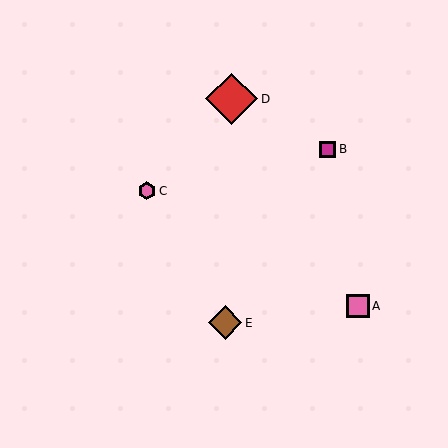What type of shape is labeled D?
Shape D is a red diamond.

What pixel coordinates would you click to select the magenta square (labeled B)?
Click at (328, 149) to select the magenta square B.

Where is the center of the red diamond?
The center of the red diamond is at (232, 99).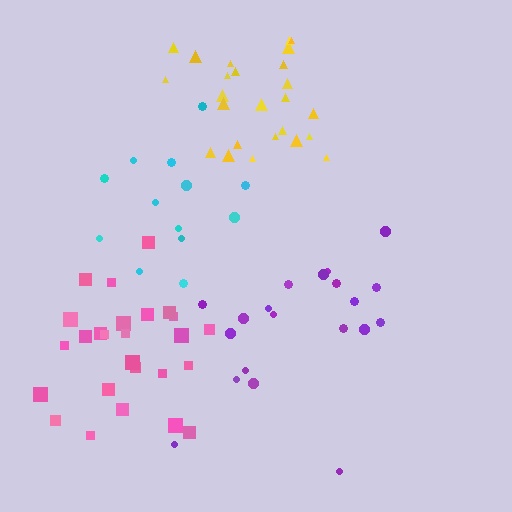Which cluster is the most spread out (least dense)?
Purple.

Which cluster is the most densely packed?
Yellow.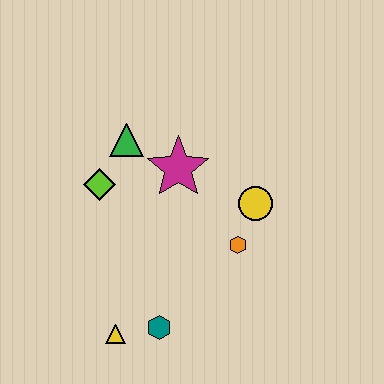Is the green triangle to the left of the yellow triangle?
No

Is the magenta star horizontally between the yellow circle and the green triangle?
Yes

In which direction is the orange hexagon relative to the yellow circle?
The orange hexagon is below the yellow circle.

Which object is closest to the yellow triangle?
The teal hexagon is closest to the yellow triangle.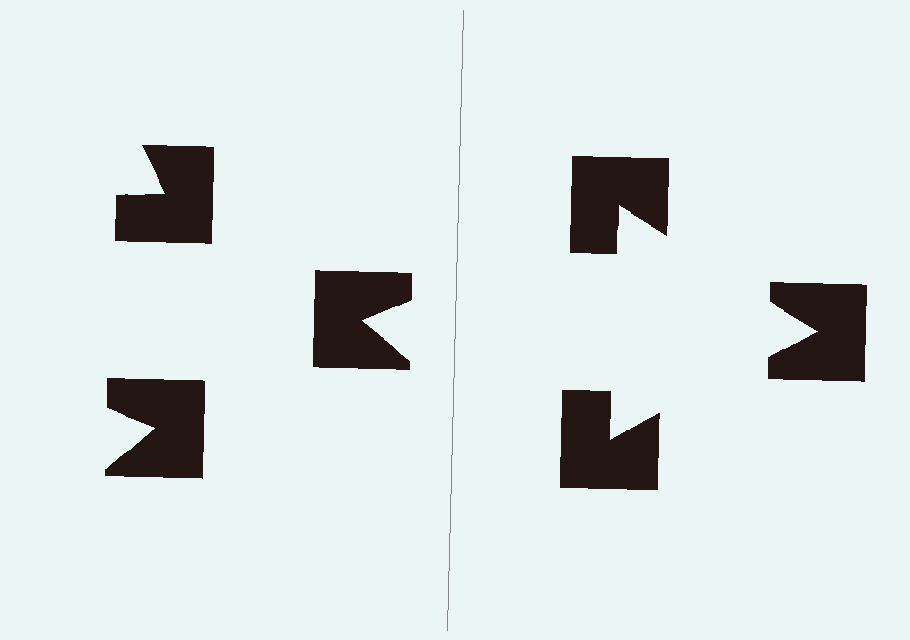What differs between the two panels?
The notched squares are positioned identically on both sides; only the wedge orientations differ. On the right they align to a triangle; on the left they are misaligned.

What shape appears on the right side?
An illusory triangle.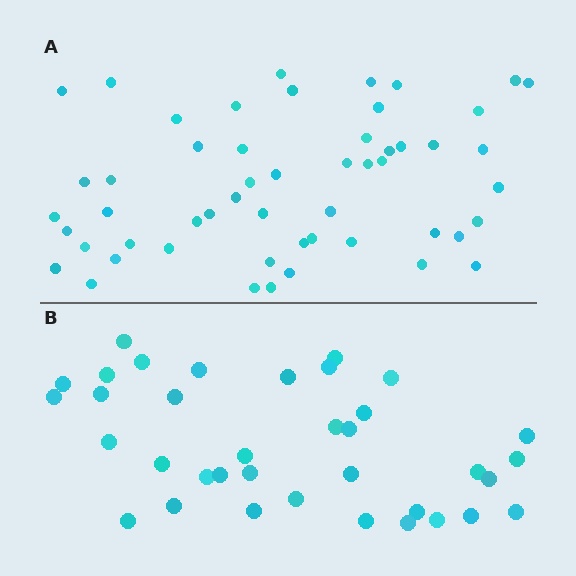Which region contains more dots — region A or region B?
Region A (the top region) has more dots.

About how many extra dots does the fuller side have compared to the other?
Region A has approximately 15 more dots than region B.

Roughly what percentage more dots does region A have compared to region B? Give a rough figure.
About 45% more.